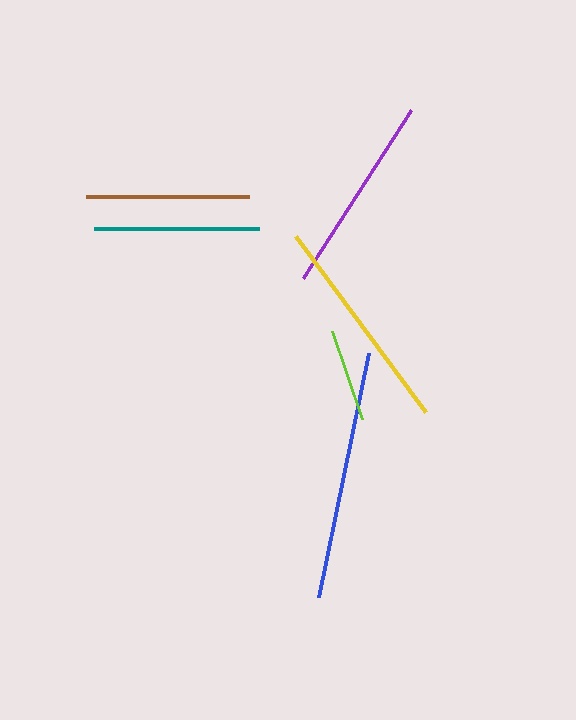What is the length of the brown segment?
The brown segment is approximately 163 pixels long.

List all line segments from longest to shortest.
From longest to shortest: blue, yellow, purple, teal, brown, lime.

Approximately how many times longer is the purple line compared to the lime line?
The purple line is approximately 2.2 times the length of the lime line.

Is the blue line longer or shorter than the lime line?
The blue line is longer than the lime line.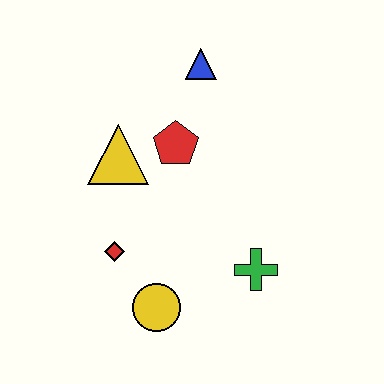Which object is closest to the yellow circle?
The red diamond is closest to the yellow circle.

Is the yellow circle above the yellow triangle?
No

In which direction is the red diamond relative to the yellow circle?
The red diamond is above the yellow circle.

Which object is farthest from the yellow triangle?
The green cross is farthest from the yellow triangle.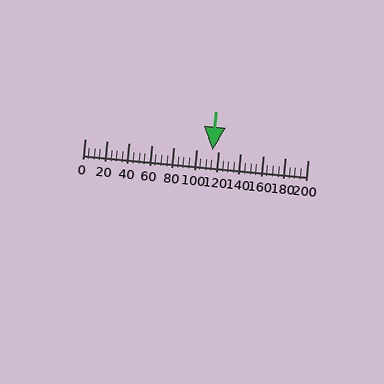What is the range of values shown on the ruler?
The ruler shows values from 0 to 200.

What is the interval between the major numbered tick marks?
The major tick marks are spaced 20 units apart.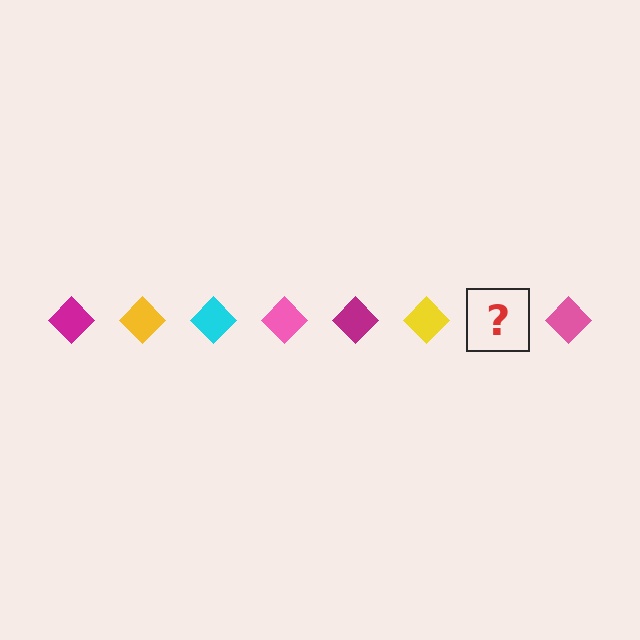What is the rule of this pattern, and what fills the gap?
The rule is that the pattern cycles through magenta, yellow, cyan, pink diamonds. The gap should be filled with a cyan diamond.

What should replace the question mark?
The question mark should be replaced with a cyan diamond.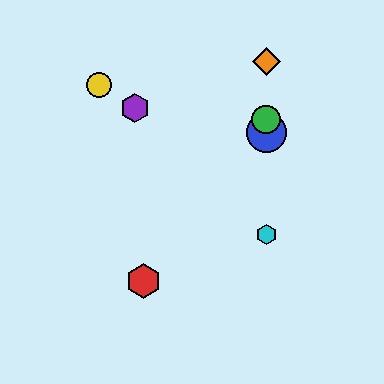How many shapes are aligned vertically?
4 shapes (the blue circle, the green circle, the orange diamond, the cyan hexagon) are aligned vertically.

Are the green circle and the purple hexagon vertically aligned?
No, the green circle is at x≈266 and the purple hexagon is at x≈135.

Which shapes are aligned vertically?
The blue circle, the green circle, the orange diamond, the cyan hexagon are aligned vertically.